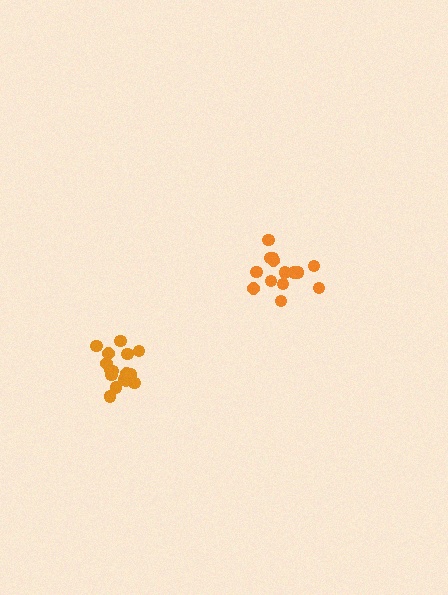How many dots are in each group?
Group 1: 14 dots, Group 2: 16 dots (30 total).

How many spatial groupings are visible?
There are 2 spatial groupings.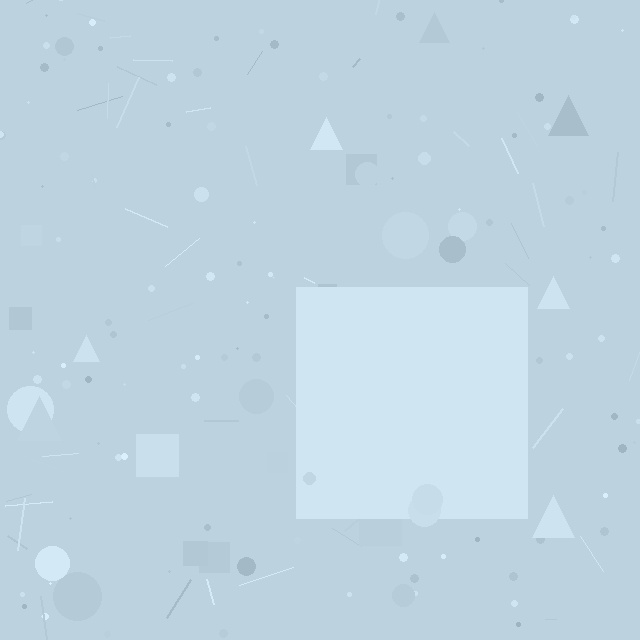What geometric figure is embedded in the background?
A square is embedded in the background.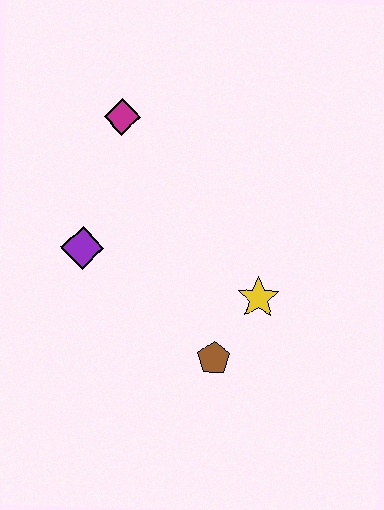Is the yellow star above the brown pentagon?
Yes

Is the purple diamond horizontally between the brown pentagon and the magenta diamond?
No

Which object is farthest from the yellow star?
The magenta diamond is farthest from the yellow star.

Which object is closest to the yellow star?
The brown pentagon is closest to the yellow star.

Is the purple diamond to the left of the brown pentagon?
Yes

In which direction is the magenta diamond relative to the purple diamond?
The magenta diamond is above the purple diamond.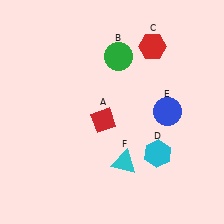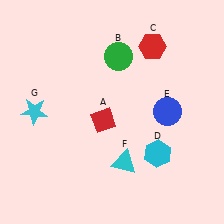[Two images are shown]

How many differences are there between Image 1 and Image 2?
There is 1 difference between the two images.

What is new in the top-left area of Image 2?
A cyan star (G) was added in the top-left area of Image 2.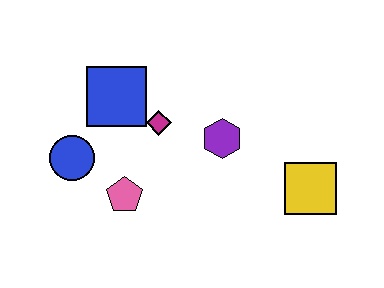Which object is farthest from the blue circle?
The yellow square is farthest from the blue circle.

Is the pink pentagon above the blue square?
No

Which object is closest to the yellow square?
The purple hexagon is closest to the yellow square.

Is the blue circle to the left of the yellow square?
Yes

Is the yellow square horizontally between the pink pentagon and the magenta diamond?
No